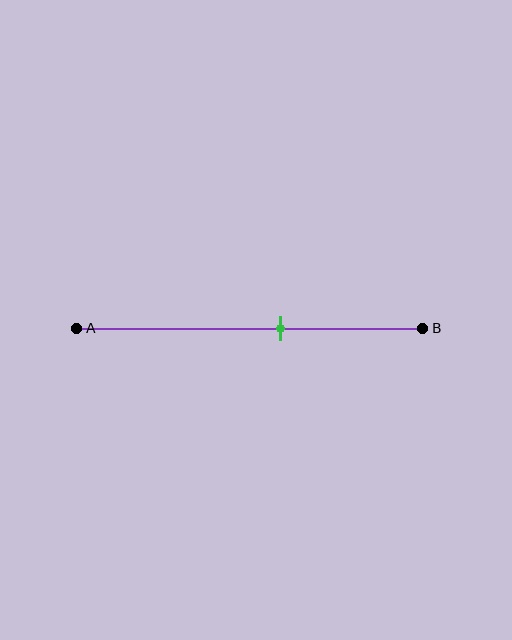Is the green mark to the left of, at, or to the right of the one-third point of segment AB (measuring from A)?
The green mark is to the right of the one-third point of segment AB.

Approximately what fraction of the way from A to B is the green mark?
The green mark is approximately 60% of the way from A to B.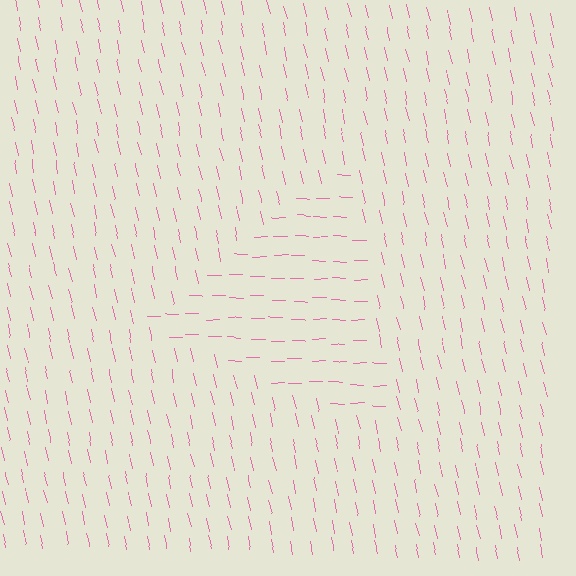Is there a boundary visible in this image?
Yes, there is a texture boundary formed by a change in line orientation.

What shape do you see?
I see a triangle.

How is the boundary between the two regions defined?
The boundary is defined purely by a change in line orientation (approximately 77 degrees difference). All lines are the same color and thickness.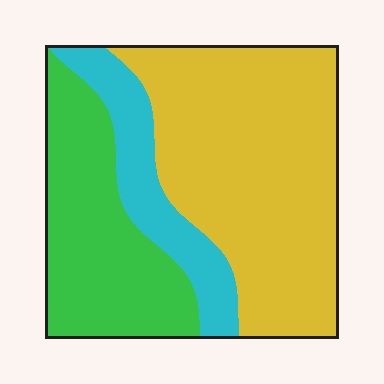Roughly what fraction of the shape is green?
Green takes up about one third (1/3) of the shape.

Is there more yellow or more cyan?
Yellow.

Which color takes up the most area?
Yellow, at roughly 55%.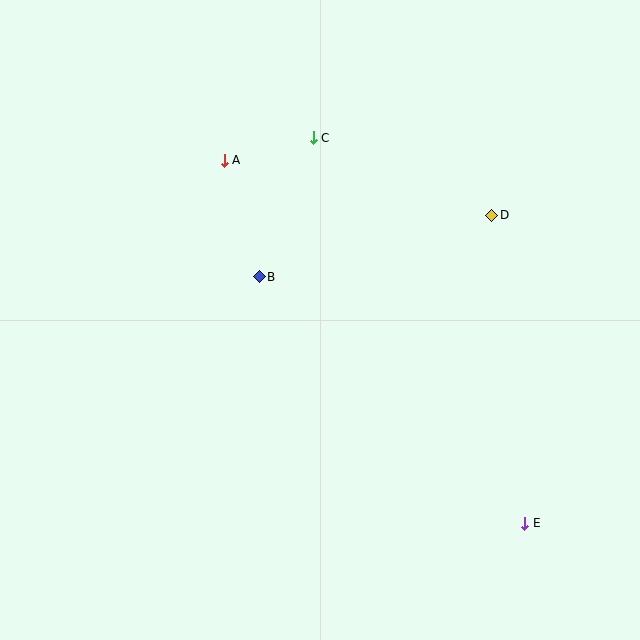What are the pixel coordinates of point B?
Point B is at (259, 277).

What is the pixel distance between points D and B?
The distance between D and B is 241 pixels.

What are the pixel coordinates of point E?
Point E is at (525, 523).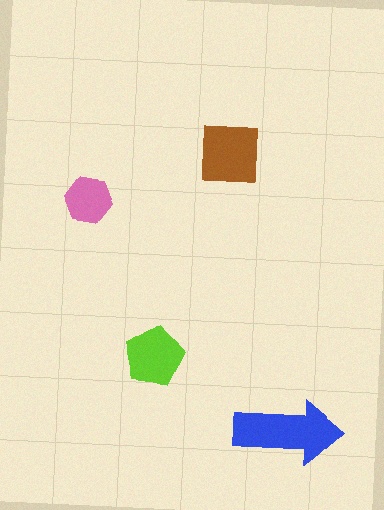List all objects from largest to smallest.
The blue arrow, the brown square, the lime pentagon, the pink hexagon.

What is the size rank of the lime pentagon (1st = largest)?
3rd.